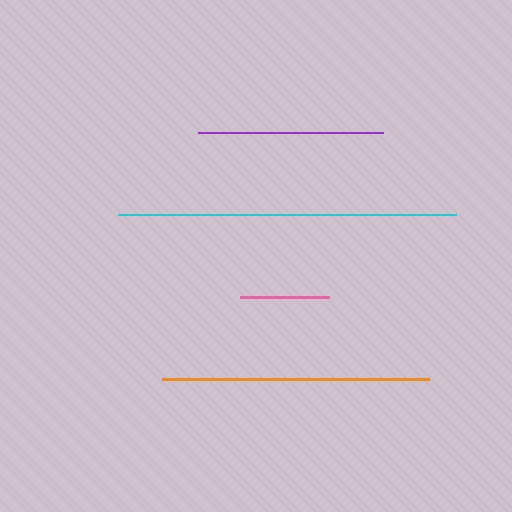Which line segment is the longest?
The cyan line is the longest at approximately 338 pixels.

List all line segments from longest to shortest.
From longest to shortest: cyan, orange, purple, pink.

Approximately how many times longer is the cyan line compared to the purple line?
The cyan line is approximately 1.8 times the length of the purple line.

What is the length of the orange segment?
The orange segment is approximately 267 pixels long.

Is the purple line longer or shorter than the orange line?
The orange line is longer than the purple line.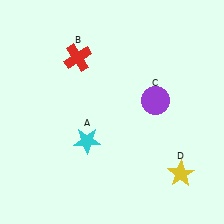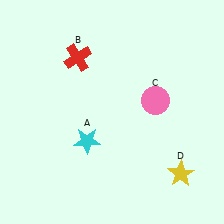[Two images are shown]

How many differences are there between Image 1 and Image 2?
There is 1 difference between the two images.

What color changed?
The circle (C) changed from purple in Image 1 to pink in Image 2.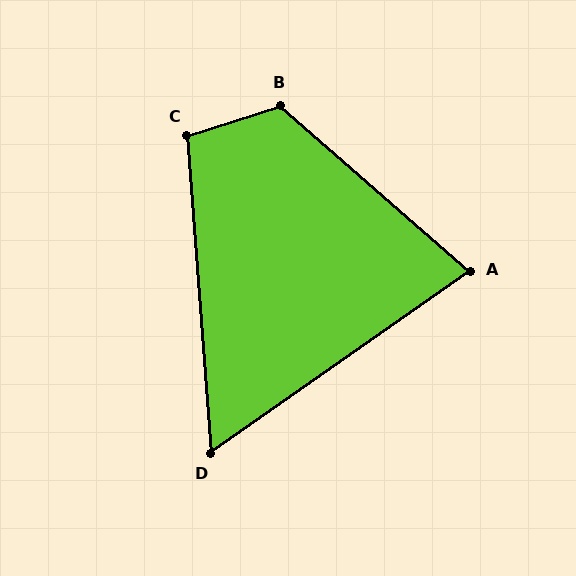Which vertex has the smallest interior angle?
D, at approximately 59 degrees.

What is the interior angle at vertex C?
Approximately 104 degrees (obtuse).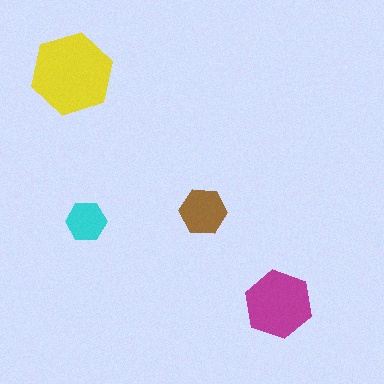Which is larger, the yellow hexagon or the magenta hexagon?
The yellow one.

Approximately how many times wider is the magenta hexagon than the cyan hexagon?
About 1.5 times wider.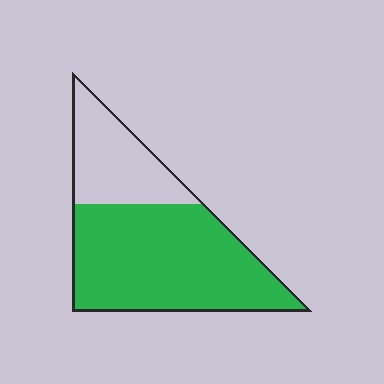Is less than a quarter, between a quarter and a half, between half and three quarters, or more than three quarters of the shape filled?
Between half and three quarters.